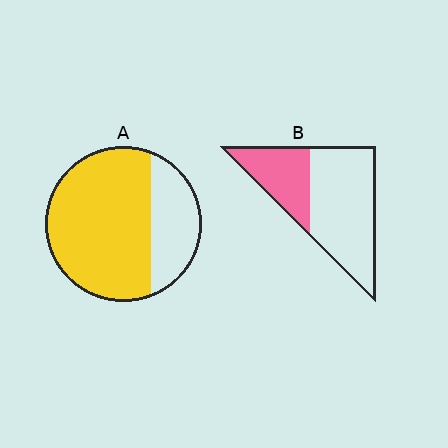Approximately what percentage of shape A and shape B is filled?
A is approximately 70% and B is approximately 35%.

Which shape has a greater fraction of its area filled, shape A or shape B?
Shape A.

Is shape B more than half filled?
No.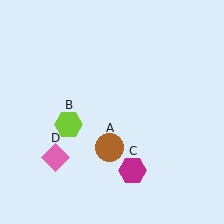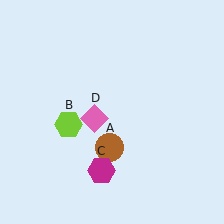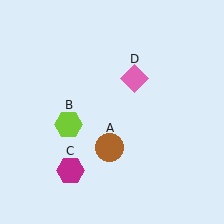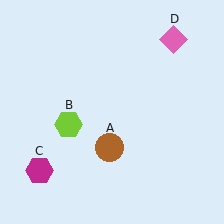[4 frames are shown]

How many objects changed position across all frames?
2 objects changed position: magenta hexagon (object C), pink diamond (object D).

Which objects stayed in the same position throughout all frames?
Brown circle (object A) and lime hexagon (object B) remained stationary.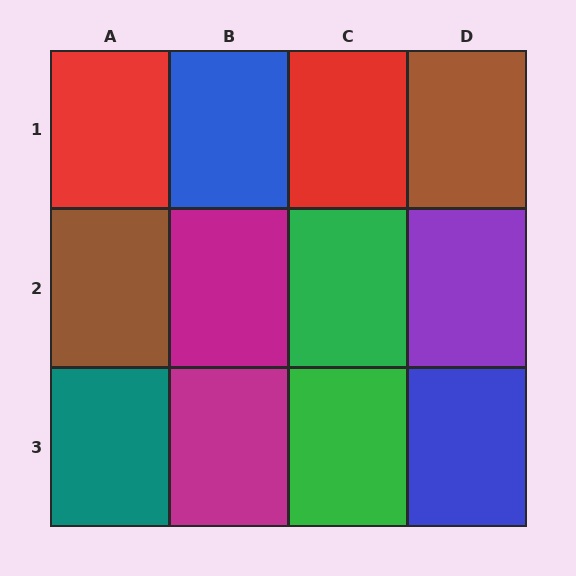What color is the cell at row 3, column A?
Teal.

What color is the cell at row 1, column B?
Blue.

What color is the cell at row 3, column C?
Green.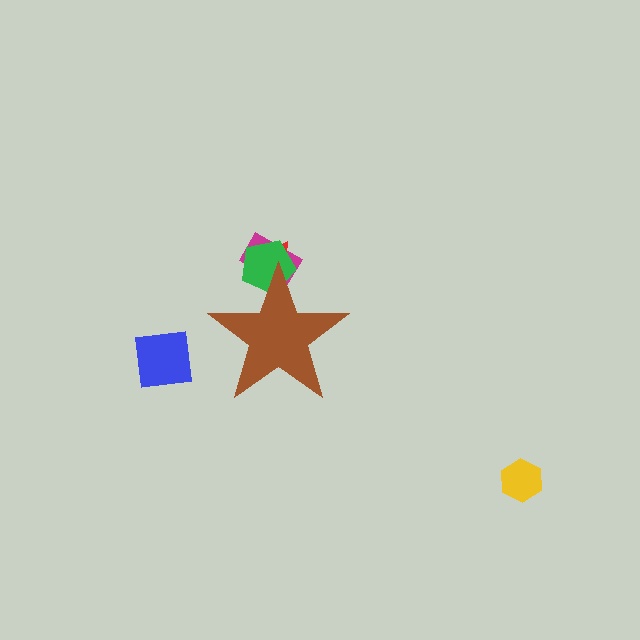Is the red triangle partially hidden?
Yes, the red triangle is partially hidden behind the brown star.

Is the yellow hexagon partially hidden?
No, the yellow hexagon is fully visible.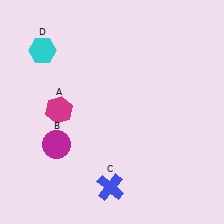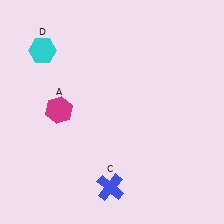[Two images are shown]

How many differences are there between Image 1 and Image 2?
There is 1 difference between the two images.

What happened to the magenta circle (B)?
The magenta circle (B) was removed in Image 2. It was in the bottom-left area of Image 1.